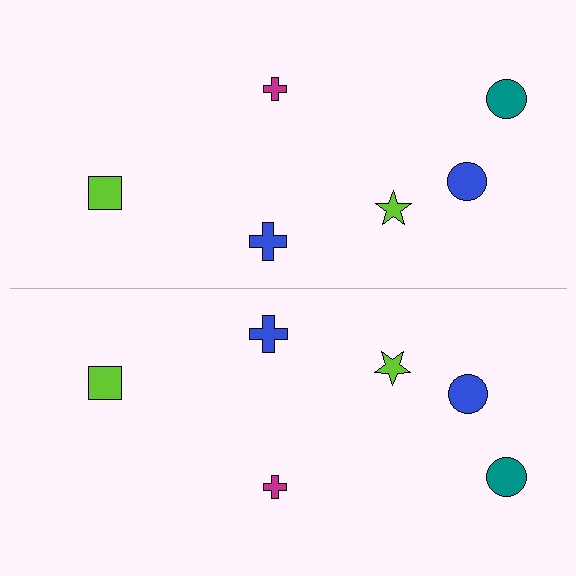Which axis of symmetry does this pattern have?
The pattern has a horizontal axis of symmetry running through the center of the image.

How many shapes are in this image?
There are 12 shapes in this image.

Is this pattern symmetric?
Yes, this pattern has bilateral (reflection) symmetry.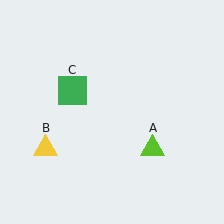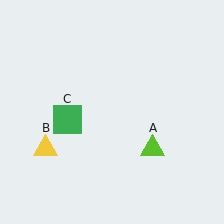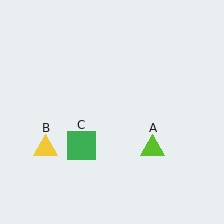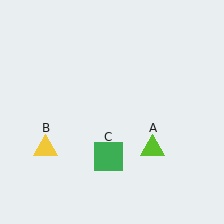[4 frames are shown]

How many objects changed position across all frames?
1 object changed position: green square (object C).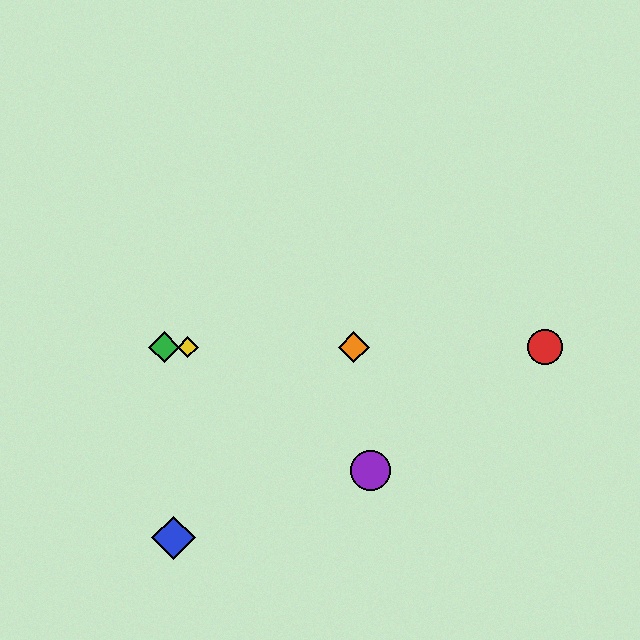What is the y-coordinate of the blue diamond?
The blue diamond is at y≈538.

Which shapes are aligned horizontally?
The red circle, the green diamond, the yellow diamond, the orange diamond are aligned horizontally.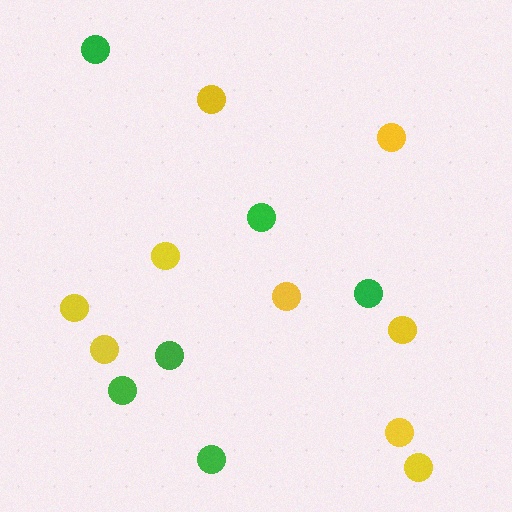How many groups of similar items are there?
There are 2 groups: one group of green circles (6) and one group of yellow circles (9).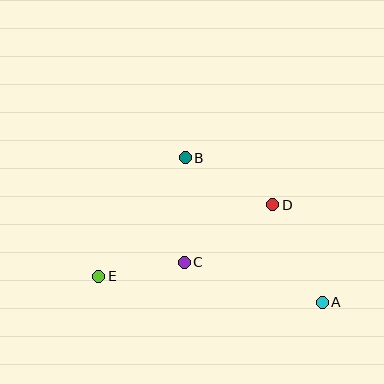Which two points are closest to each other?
Points C and E are closest to each other.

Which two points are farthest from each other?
Points A and E are farthest from each other.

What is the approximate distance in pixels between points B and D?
The distance between B and D is approximately 99 pixels.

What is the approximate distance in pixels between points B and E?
The distance between B and E is approximately 147 pixels.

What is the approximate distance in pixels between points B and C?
The distance between B and C is approximately 104 pixels.